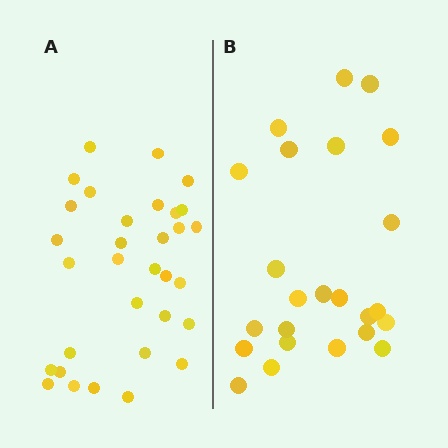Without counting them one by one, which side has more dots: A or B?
Region A (the left region) has more dots.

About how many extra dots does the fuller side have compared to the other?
Region A has roughly 8 or so more dots than region B.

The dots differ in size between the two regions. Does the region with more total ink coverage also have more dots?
No. Region B has more total ink coverage because its dots are larger, but region A actually contains more individual dots. Total area can be misleading — the number of items is what matters here.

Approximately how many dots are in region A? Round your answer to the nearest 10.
About 30 dots. (The exact count is 32, which rounds to 30.)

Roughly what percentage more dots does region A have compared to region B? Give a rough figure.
About 35% more.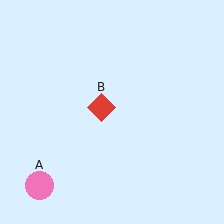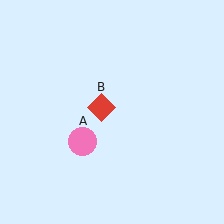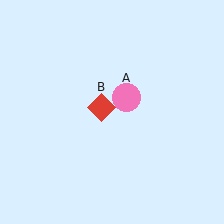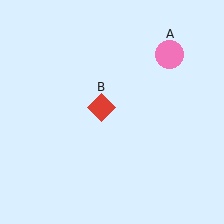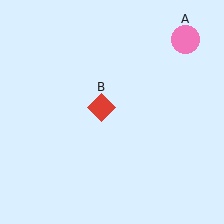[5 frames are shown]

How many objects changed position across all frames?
1 object changed position: pink circle (object A).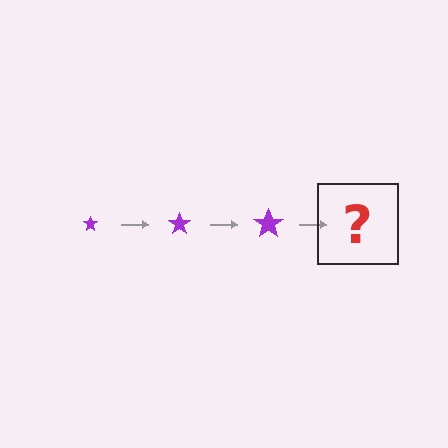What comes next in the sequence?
The next element should be a purple star, larger than the previous one.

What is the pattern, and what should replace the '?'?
The pattern is that the star gets progressively larger each step. The '?' should be a purple star, larger than the previous one.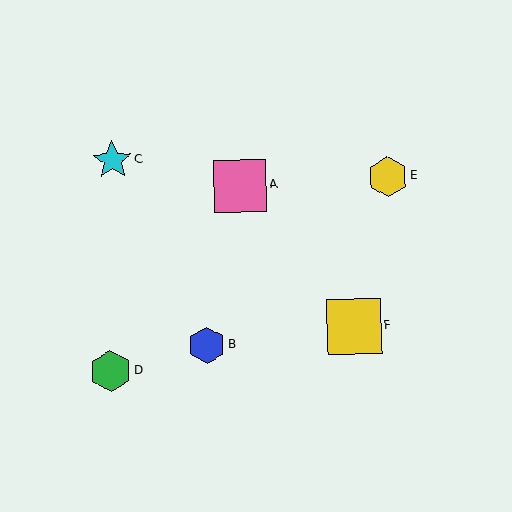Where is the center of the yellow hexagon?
The center of the yellow hexagon is at (388, 176).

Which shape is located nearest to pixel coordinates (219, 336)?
The blue hexagon (labeled B) at (207, 345) is nearest to that location.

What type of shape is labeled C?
Shape C is a cyan star.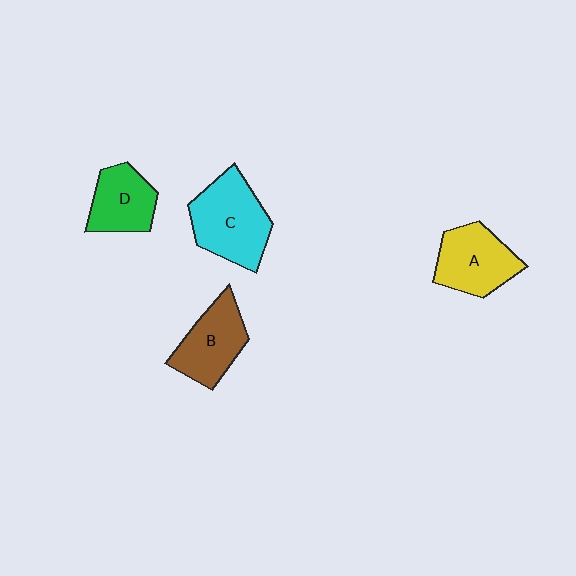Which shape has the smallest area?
Shape D (green).